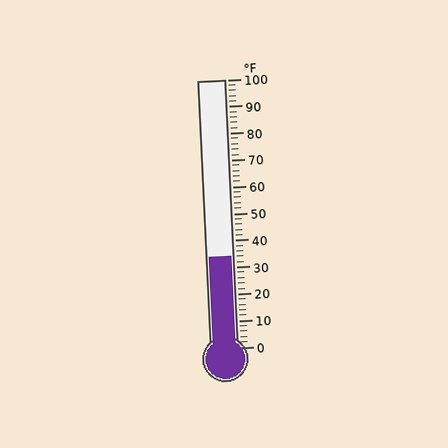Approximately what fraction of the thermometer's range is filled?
The thermometer is filled to approximately 35% of its range.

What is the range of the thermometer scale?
The thermometer scale ranges from 0°F to 100°F.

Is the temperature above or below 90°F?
The temperature is below 90°F.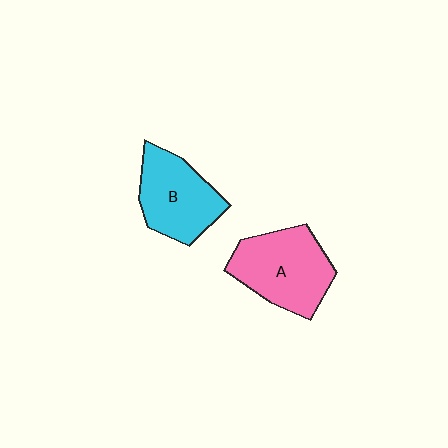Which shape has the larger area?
Shape A (pink).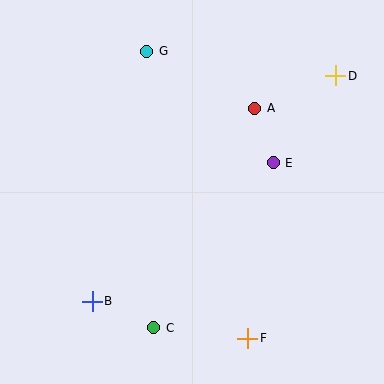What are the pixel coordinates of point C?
Point C is at (154, 328).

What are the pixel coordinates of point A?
Point A is at (255, 108).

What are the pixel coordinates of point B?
Point B is at (92, 301).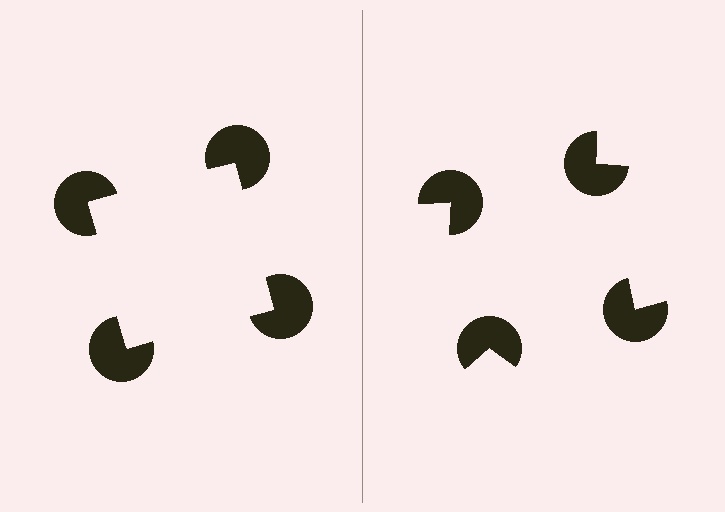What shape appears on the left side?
An illusory square.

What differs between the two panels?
The pac-man discs are positioned identically on both sides; only the wedge orientations differ. On the left they align to a square; on the right they are misaligned.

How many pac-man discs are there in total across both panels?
8 — 4 on each side.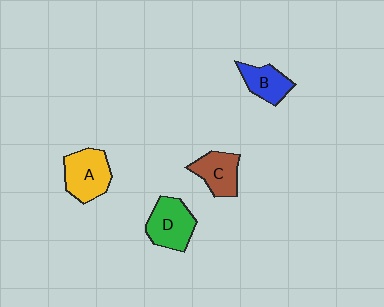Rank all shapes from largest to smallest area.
From largest to smallest: A (yellow), D (green), C (brown), B (blue).